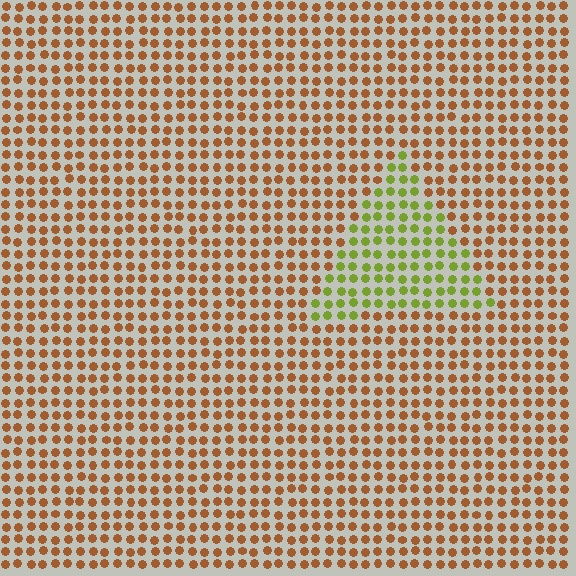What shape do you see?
I see a triangle.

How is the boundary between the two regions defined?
The boundary is defined purely by a slight shift in hue (about 58 degrees). Spacing, size, and orientation are identical on both sides.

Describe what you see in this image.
The image is filled with small brown elements in a uniform arrangement. A triangle-shaped region is visible where the elements are tinted to a slightly different hue, forming a subtle color boundary.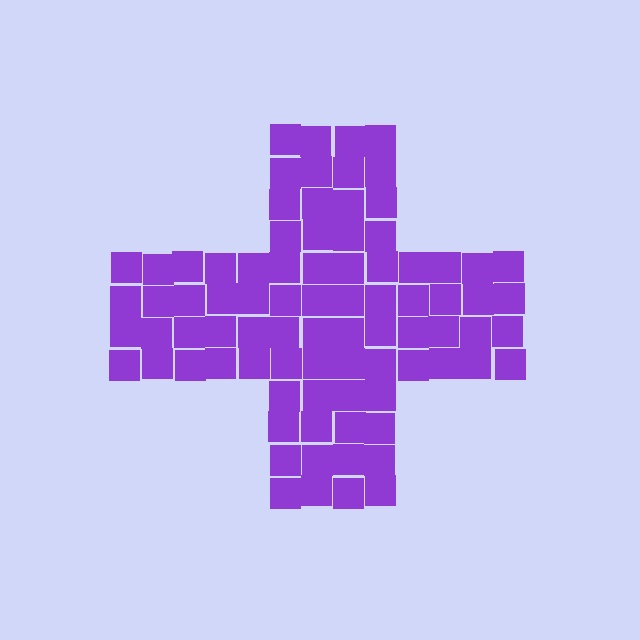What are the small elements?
The small elements are squares.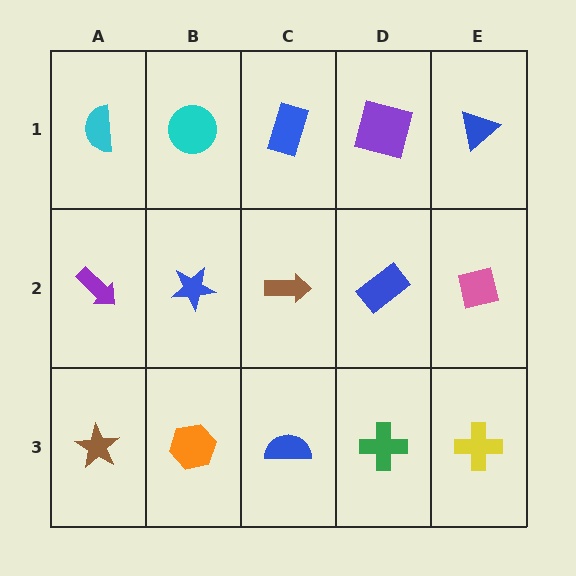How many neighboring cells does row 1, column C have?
3.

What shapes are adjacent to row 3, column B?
A blue star (row 2, column B), a brown star (row 3, column A), a blue semicircle (row 3, column C).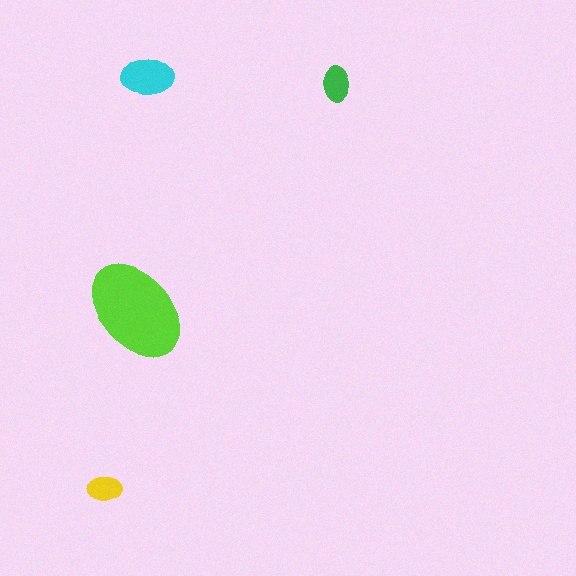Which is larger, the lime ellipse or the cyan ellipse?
The lime one.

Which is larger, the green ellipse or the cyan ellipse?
The cyan one.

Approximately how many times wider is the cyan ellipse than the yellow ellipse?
About 1.5 times wider.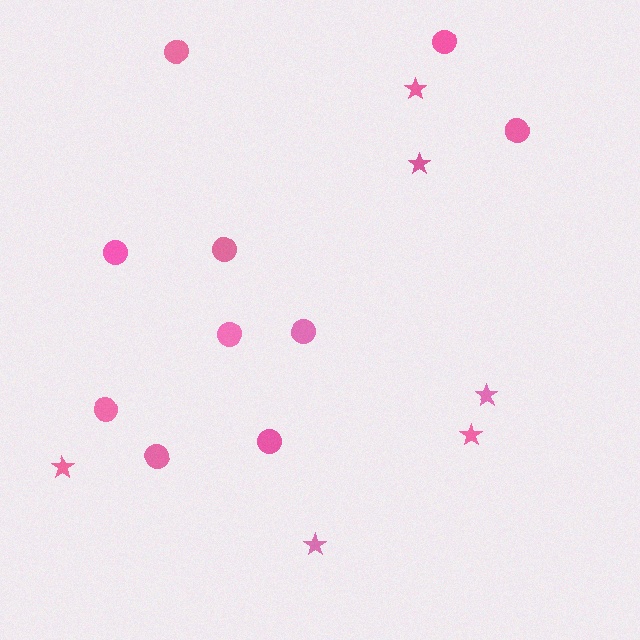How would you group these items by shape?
There are 2 groups: one group of circles (10) and one group of stars (6).